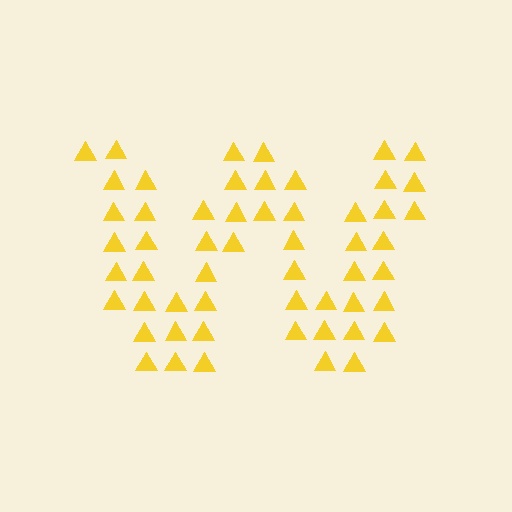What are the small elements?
The small elements are triangles.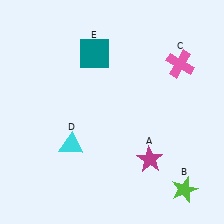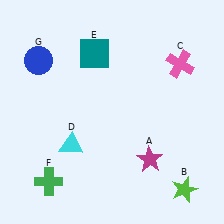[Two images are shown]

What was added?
A green cross (F), a blue circle (G) were added in Image 2.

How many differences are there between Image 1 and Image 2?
There are 2 differences between the two images.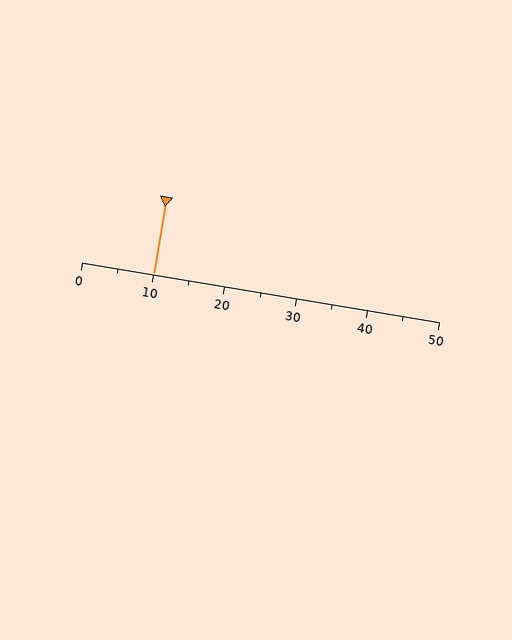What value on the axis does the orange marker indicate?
The marker indicates approximately 10.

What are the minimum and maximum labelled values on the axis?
The axis runs from 0 to 50.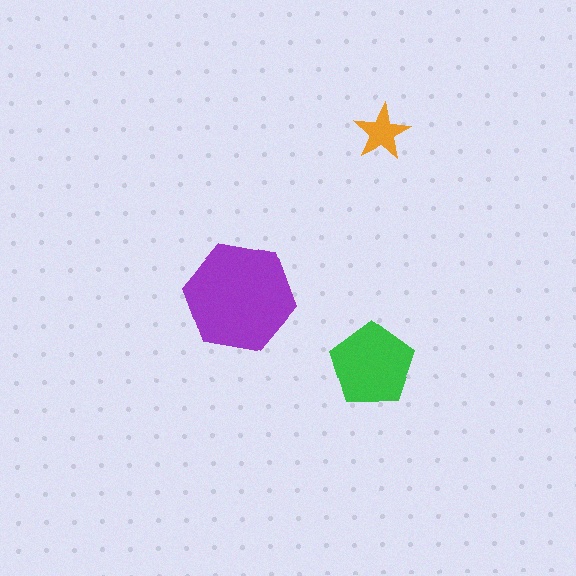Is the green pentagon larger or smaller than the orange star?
Larger.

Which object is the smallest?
The orange star.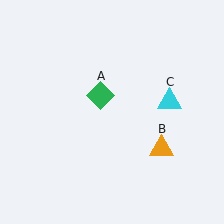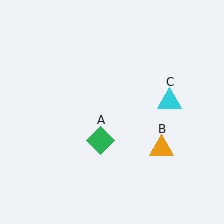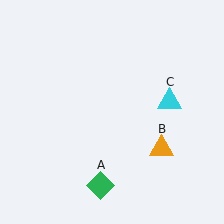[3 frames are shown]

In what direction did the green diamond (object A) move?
The green diamond (object A) moved down.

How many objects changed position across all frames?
1 object changed position: green diamond (object A).